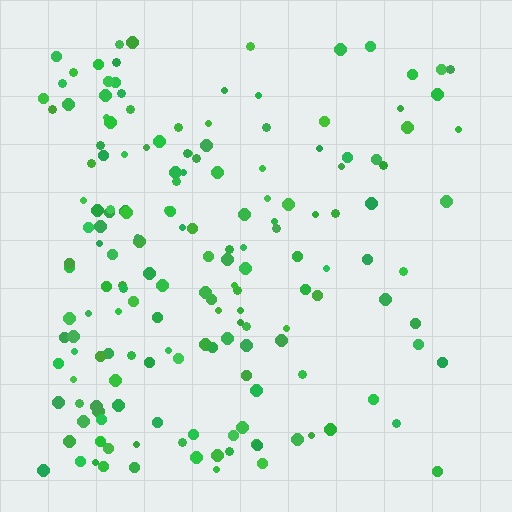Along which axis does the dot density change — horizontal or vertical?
Horizontal.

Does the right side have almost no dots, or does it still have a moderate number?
Still a moderate number, just noticeably fewer than the left.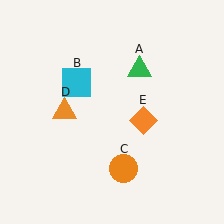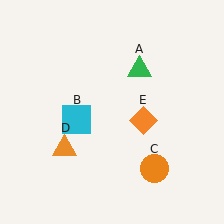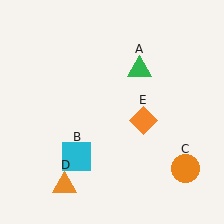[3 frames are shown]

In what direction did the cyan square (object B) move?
The cyan square (object B) moved down.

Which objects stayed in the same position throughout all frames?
Green triangle (object A) and orange diamond (object E) remained stationary.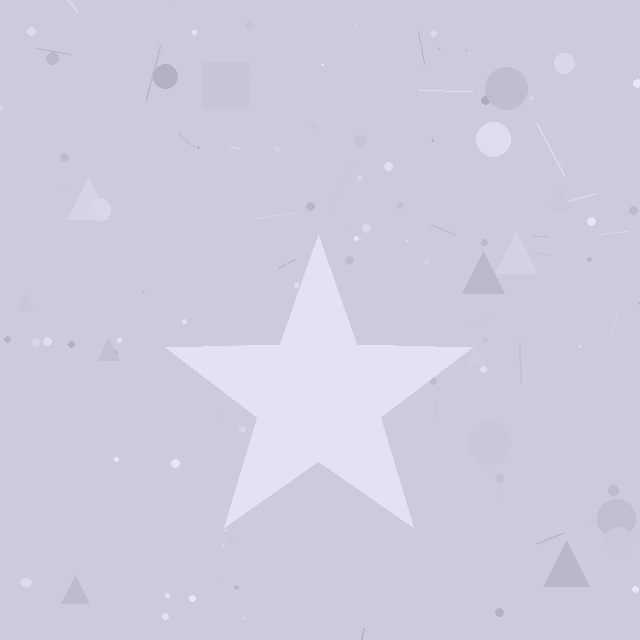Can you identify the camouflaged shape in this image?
The camouflaged shape is a star.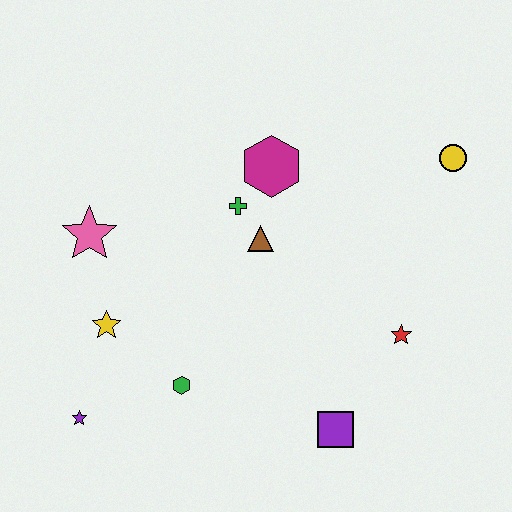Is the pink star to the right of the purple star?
Yes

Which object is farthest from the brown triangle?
The purple star is farthest from the brown triangle.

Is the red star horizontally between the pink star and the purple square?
No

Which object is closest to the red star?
The purple square is closest to the red star.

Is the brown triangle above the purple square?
Yes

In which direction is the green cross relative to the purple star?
The green cross is above the purple star.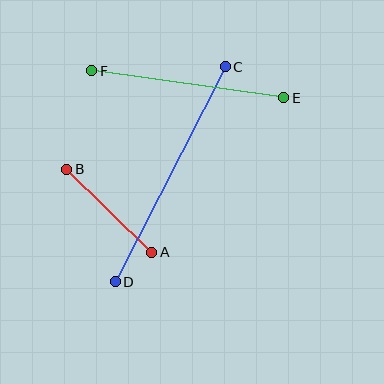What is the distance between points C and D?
The distance is approximately 241 pixels.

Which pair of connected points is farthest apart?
Points C and D are farthest apart.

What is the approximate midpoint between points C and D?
The midpoint is at approximately (170, 174) pixels.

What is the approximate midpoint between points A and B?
The midpoint is at approximately (109, 211) pixels.